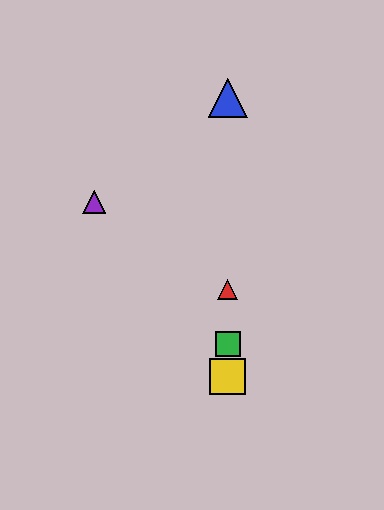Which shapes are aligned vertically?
The red triangle, the blue triangle, the green square, the yellow square are aligned vertically.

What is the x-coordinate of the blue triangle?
The blue triangle is at x≈228.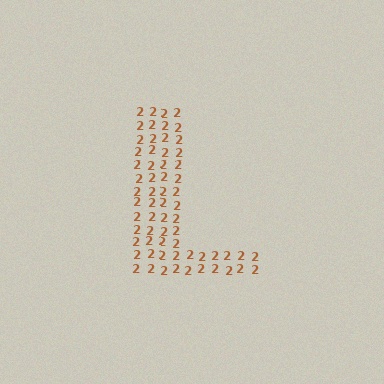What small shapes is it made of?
It is made of small digit 2's.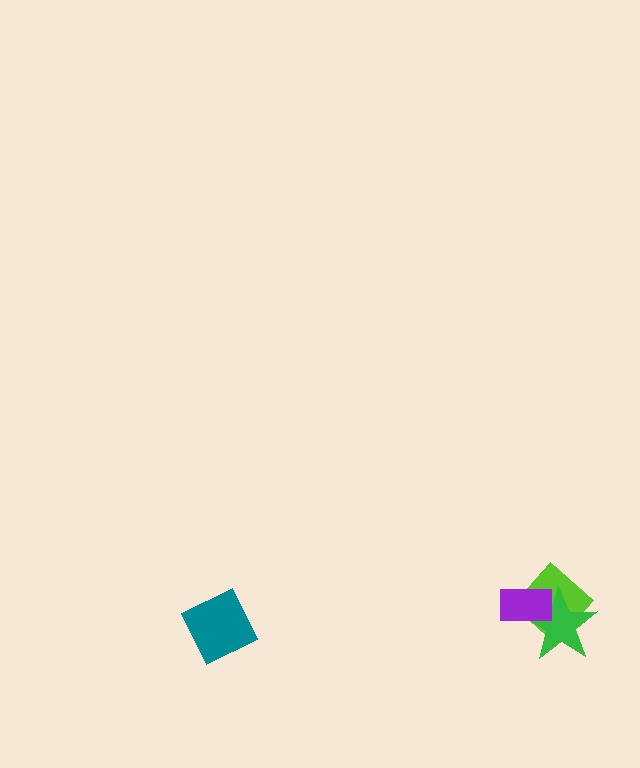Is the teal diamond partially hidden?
No, no other shape covers it.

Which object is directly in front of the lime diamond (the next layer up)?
The green star is directly in front of the lime diamond.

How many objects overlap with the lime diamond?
2 objects overlap with the lime diamond.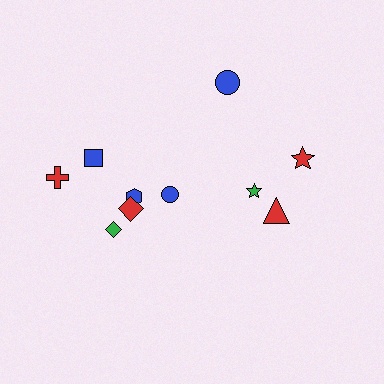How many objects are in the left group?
There are 6 objects.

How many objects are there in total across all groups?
There are 10 objects.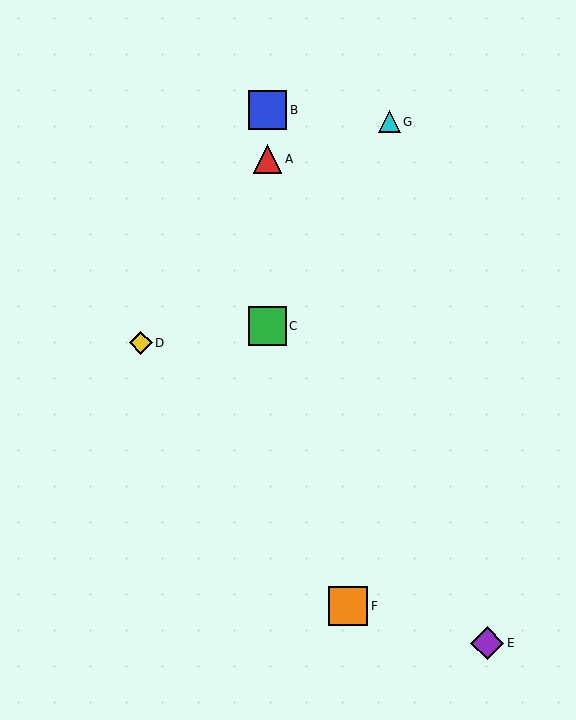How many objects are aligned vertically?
3 objects (A, B, C) are aligned vertically.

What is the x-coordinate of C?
Object C is at x≈267.